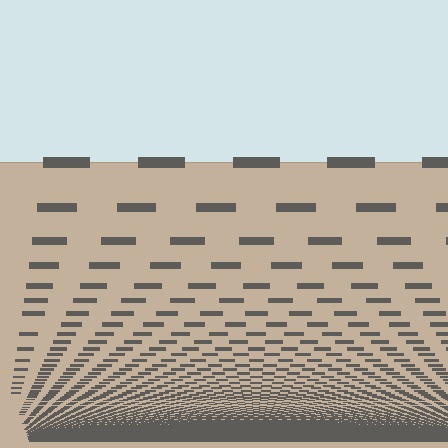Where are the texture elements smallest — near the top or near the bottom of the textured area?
Near the bottom.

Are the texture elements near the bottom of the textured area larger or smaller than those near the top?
Smaller. The gradient is inverted — elements near the bottom are smaller and denser.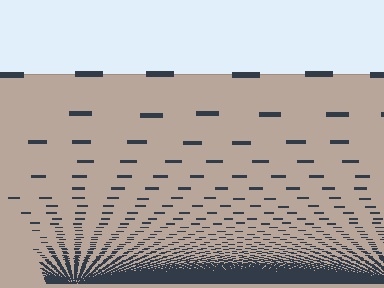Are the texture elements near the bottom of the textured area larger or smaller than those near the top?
Smaller. The gradient is inverted — elements near the bottom are smaller and denser.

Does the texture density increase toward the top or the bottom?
Density increases toward the bottom.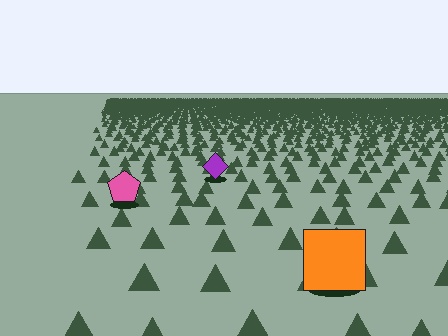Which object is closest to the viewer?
The orange square is closest. The texture marks near it are larger and more spread out.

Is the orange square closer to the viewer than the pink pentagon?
Yes. The orange square is closer — you can tell from the texture gradient: the ground texture is coarser near it.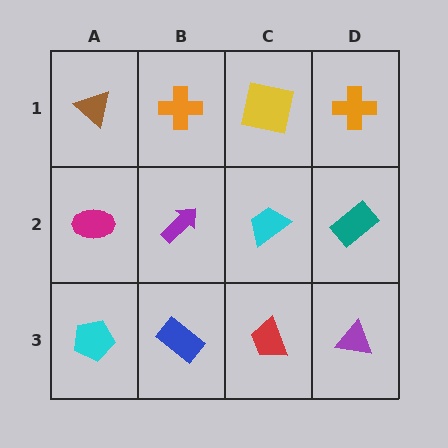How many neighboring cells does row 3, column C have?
3.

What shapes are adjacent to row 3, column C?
A cyan trapezoid (row 2, column C), a blue rectangle (row 3, column B), a purple triangle (row 3, column D).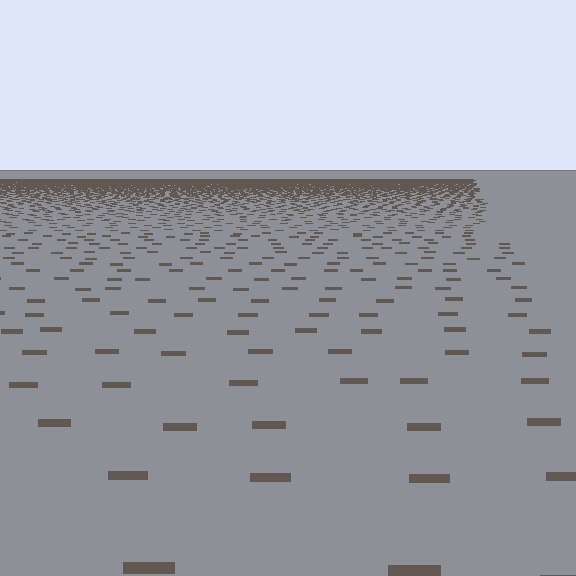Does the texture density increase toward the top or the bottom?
Density increases toward the top.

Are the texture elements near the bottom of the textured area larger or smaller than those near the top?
Larger. Near the bottom, elements are closer to the viewer and appear at a bigger on-screen size.